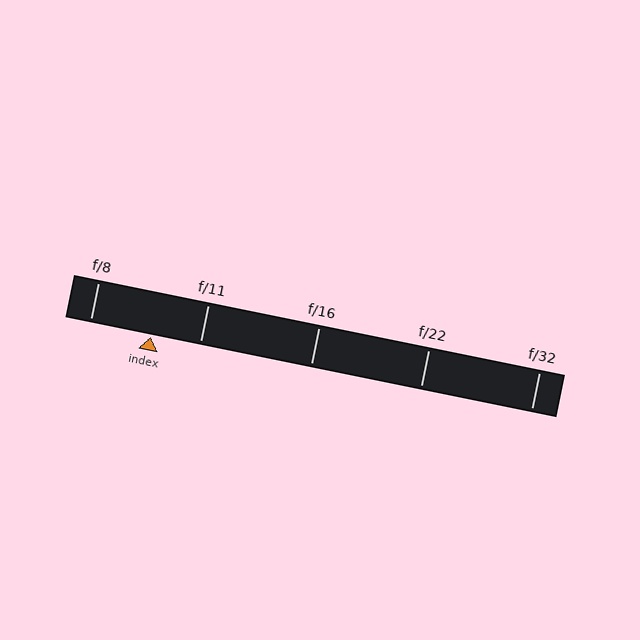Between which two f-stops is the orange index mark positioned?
The index mark is between f/8 and f/11.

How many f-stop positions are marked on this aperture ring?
There are 5 f-stop positions marked.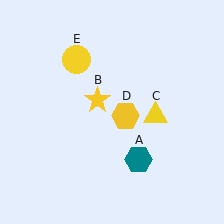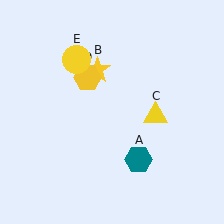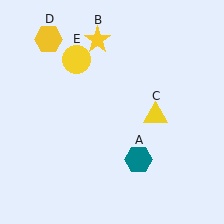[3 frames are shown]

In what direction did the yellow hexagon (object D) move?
The yellow hexagon (object D) moved up and to the left.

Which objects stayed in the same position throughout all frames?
Teal hexagon (object A) and yellow triangle (object C) and yellow circle (object E) remained stationary.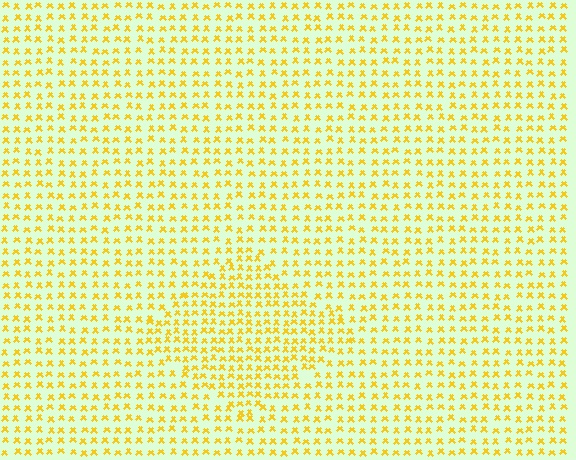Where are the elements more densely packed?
The elements are more densely packed inside the diamond boundary.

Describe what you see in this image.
The image contains small yellow elements arranged at two different densities. A diamond-shaped region is visible where the elements are more densely packed than the surrounding area.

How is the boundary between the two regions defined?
The boundary is defined by a change in element density (approximately 1.5x ratio). All elements are the same color, size, and shape.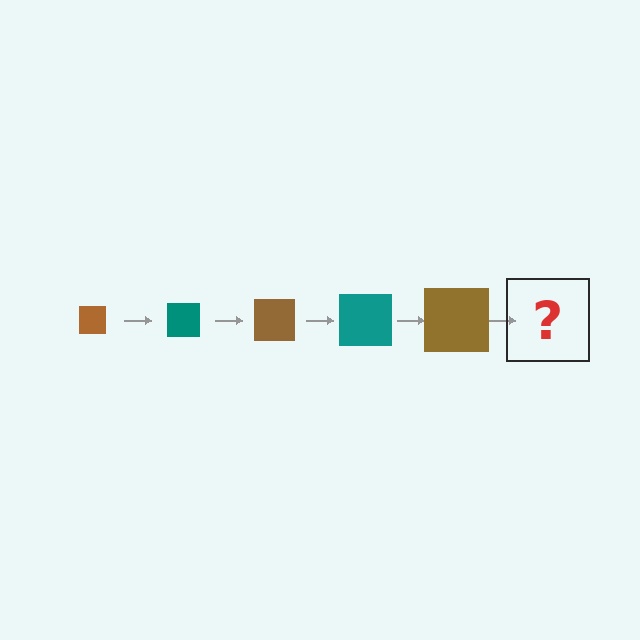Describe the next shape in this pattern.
It should be a teal square, larger than the previous one.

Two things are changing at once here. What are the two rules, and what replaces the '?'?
The two rules are that the square grows larger each step and the color cycles through brown and teal. The '?' should be a teal square, larger than the previous one.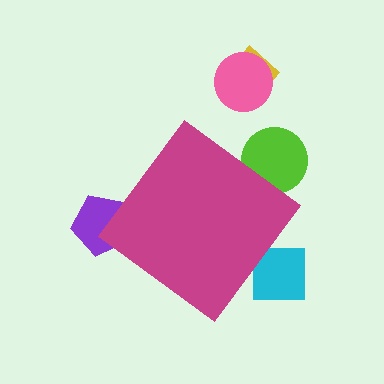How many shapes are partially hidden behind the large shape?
3 shapes are partially hidden.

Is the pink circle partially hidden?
No, the pink circle is fully visible.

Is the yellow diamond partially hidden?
No, the yellow diamond is fully visible.